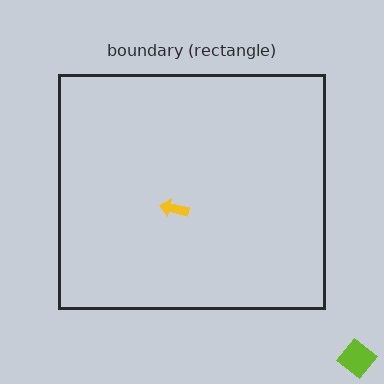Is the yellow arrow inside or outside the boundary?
Inside.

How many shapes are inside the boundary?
1 inside, 1 outside.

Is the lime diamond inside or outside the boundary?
Outside.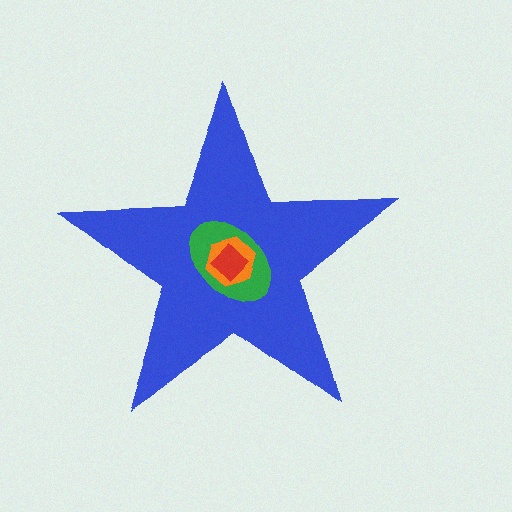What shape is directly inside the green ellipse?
The orange hexagon.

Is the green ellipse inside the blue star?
Yes.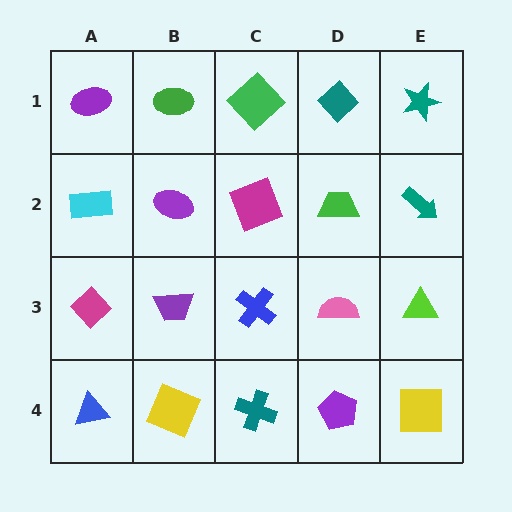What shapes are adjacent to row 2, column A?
A purple ellipse (row 1, column A), a magenta diamond (row 3, column A), a purple ellipse (row 2, column B).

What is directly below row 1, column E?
A teal arrow.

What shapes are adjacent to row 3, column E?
A teal arrow (row 2, column E), a yellow square (row 4, column E), a pink semicircle (row 3, column D).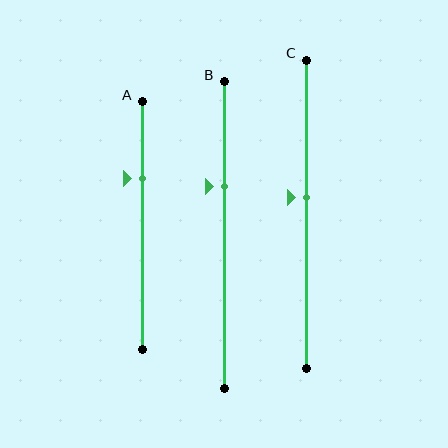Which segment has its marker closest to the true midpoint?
Segment C has its marker closest to the true midpoint.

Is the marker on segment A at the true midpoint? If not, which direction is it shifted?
No, the marker on segment A is shifted upward by about 19% of the segment length.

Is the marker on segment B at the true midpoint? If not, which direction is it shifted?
No, the marker on segment B is shifted upward by about 16% of the segment length.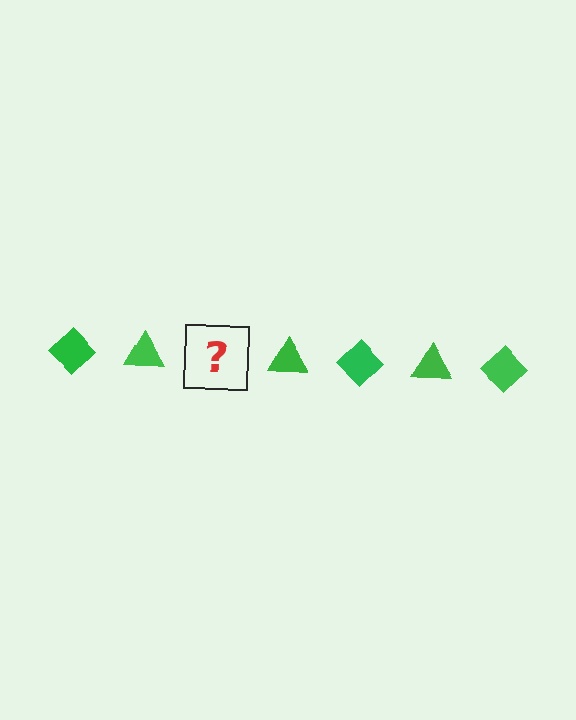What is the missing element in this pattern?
The missing element is a green diamond.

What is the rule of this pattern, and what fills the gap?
The rule is that the pattern cycles through diamond, triangle shapes in green. The gap should be filled with a green diamond.